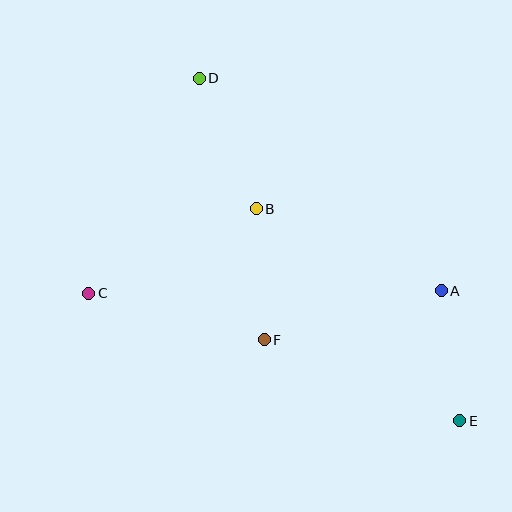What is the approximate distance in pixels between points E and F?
The distance between E and F is approximately 212 pixels.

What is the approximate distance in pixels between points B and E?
The distance between B and E is approximately 294 pixels.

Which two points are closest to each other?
Points B and F are closest to each other.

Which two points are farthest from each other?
Points D and E are farthest from each other.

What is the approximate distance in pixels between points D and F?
The distance between D and F is approximately 269 pixels.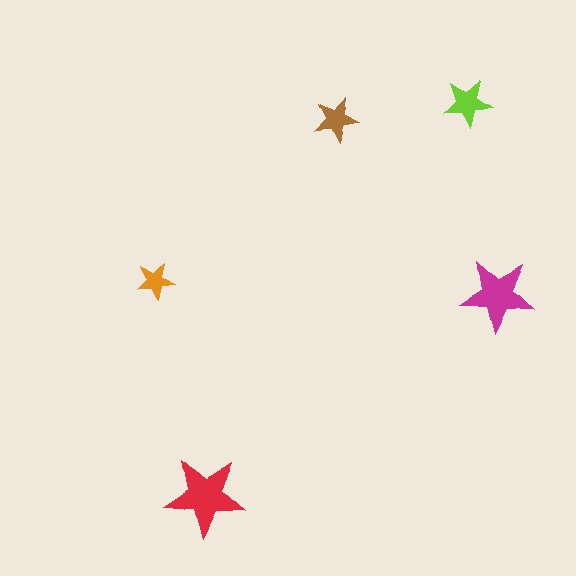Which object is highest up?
The lime star is topmost.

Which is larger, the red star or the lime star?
The red one.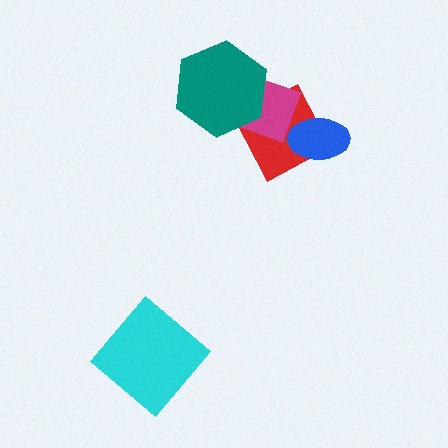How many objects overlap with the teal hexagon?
2 objects overlap with the teal hexagon.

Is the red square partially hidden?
Yes, it is partially covered by another shape.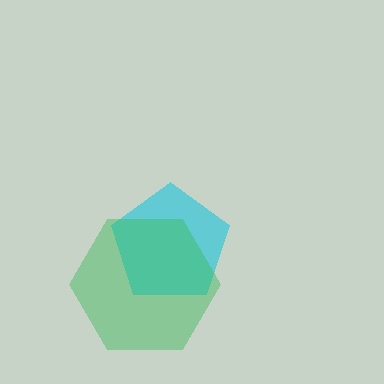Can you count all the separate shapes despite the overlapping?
Yes, there are 2 separate shapes.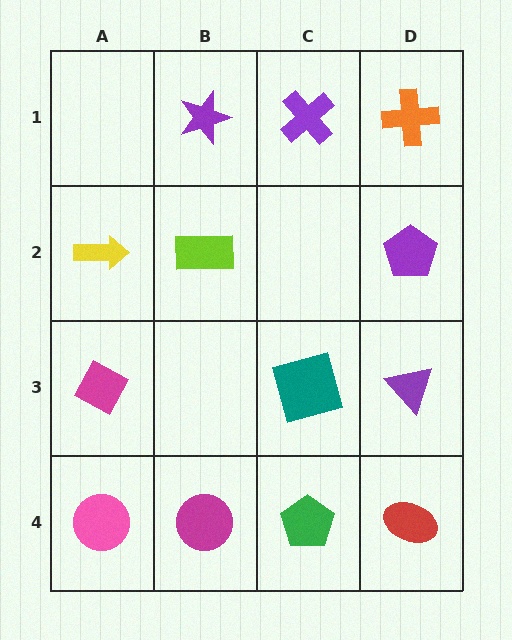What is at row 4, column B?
A magenta circle.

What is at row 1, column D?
An orange cross.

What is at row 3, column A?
A magenta diamond.